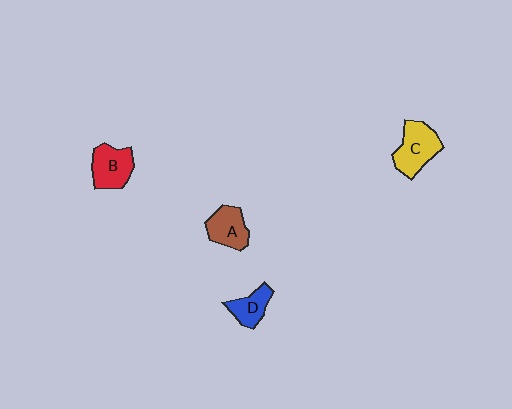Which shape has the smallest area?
Shape D (blue).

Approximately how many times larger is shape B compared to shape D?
Approximately 1.4 times.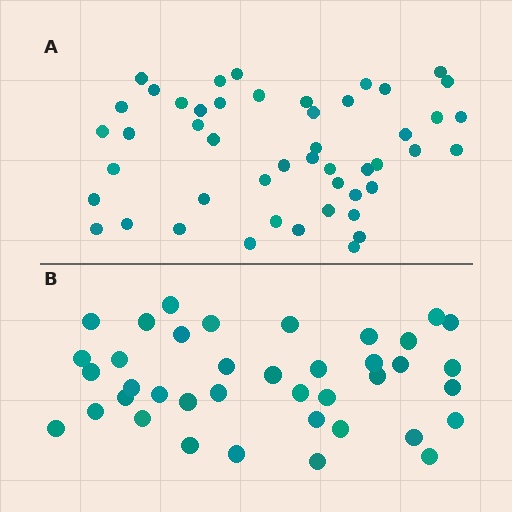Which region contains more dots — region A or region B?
Region A (the top region) has more dots.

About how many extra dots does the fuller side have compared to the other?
Region A has roughly 8 or so more dots than region B.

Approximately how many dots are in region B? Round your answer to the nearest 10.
About 40 dots. (The exact count is 39, which rounds to 40.)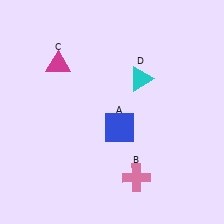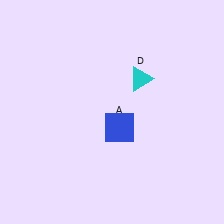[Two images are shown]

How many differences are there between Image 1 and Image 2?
There are 2 differences between the two images.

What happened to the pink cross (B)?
The pink cross (B) was removed in Image 2. It was in the bottom-right area of Image 1.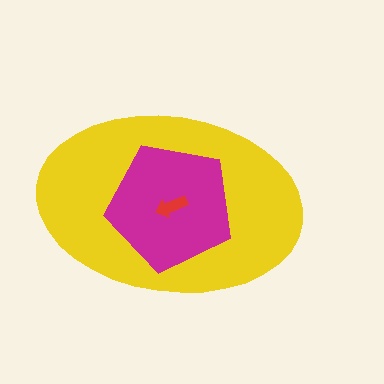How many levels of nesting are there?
3.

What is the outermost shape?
The yellow ellipse.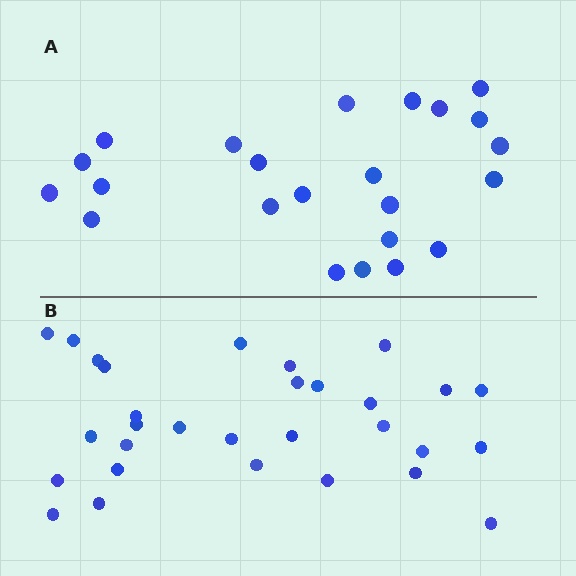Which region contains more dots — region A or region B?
Region B (the bottom region) has more dots.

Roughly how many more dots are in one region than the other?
Region B has roughly 8 or so more dots than region A.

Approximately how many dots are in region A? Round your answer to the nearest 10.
About 20 dots. (The exact count is 23, which rounds to 20.)